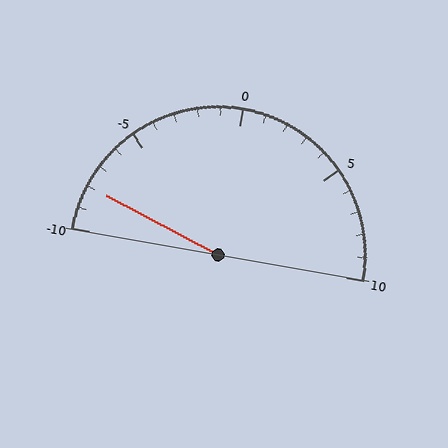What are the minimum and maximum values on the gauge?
The gauge ranges from -10 to 10.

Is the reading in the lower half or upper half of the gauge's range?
The reading is in the lower half of the range (-10 to 10).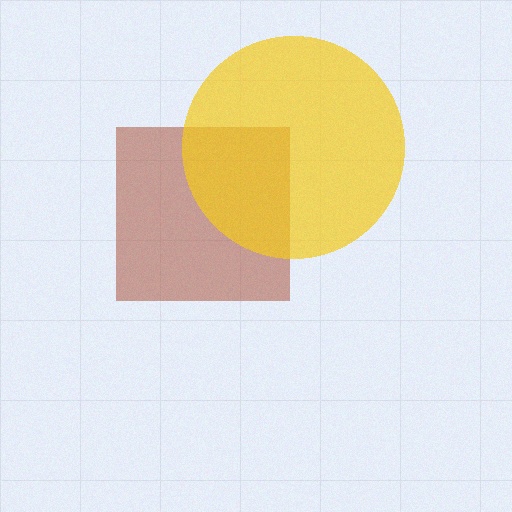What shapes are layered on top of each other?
The layered shapes are: a brown square, a yellow circle.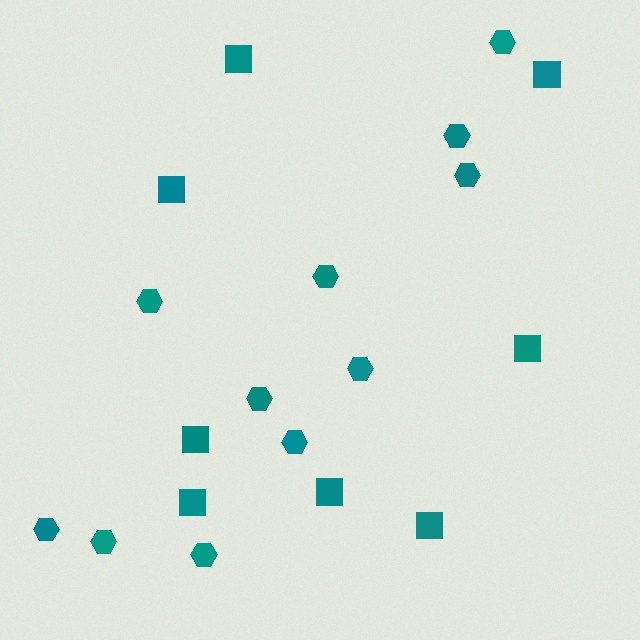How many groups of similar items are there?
There are 2 groups: one group of squares (8) and one group of hexagons (11).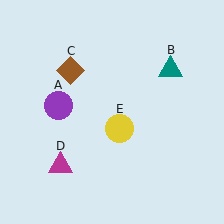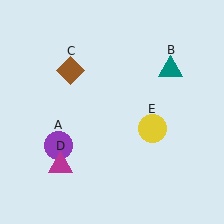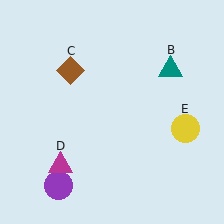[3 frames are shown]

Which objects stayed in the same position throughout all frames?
Teal triangle (object B) and brown diamond (object C) and magenta triangle (object D) remained stationary.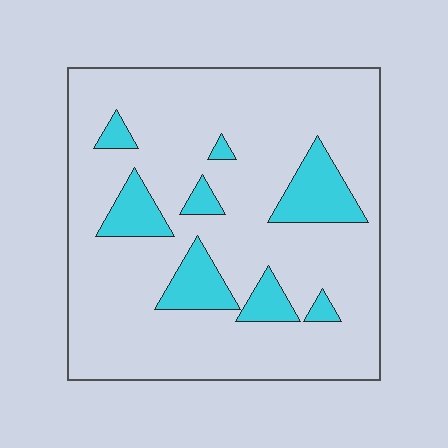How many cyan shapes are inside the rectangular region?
8.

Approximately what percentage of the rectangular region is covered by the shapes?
Approximately 15%.